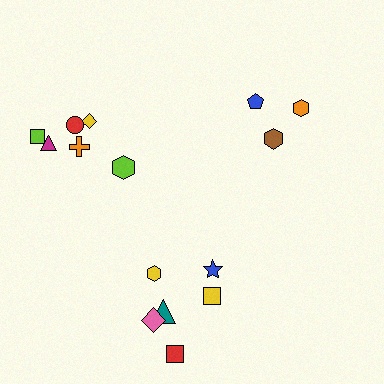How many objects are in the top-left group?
There are 6 objects.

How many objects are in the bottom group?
There are 6 objects.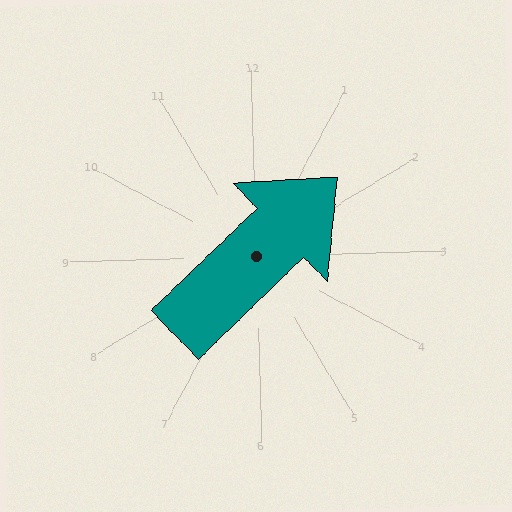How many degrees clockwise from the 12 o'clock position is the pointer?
Approximately 47 degrees.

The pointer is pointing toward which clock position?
Roughly 2 o'clock.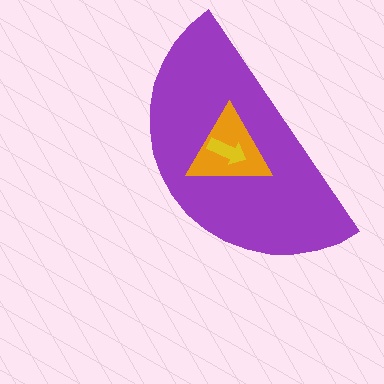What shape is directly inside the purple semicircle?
The orange triangle.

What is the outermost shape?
The purple semicircle.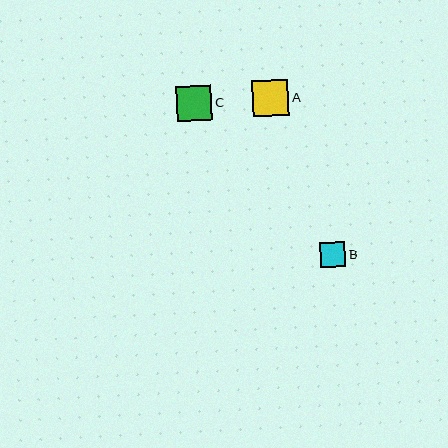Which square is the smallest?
Square B is the smallest with a size of approximately 26 pixels.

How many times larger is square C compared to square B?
Square C is approximately 1.4 times the size of square B.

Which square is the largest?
Square A is the largest with a size of approximately 36 pixels.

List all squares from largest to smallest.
From largest to smallest: A, C, B.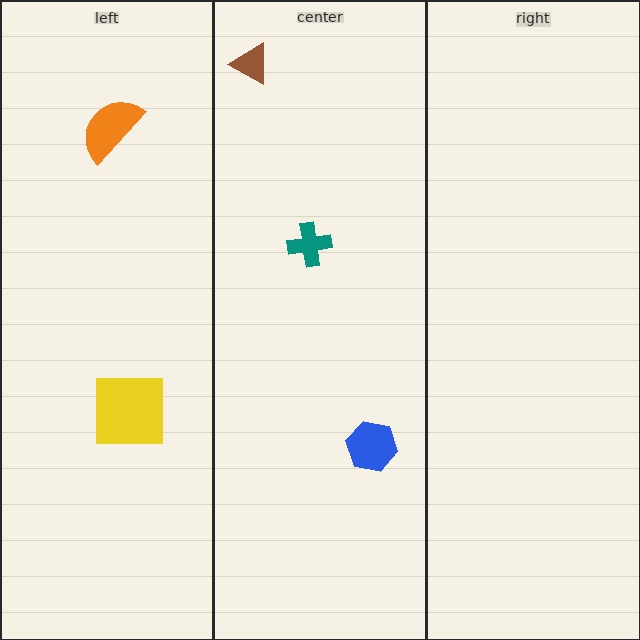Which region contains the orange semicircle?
The left region.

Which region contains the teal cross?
The center region.